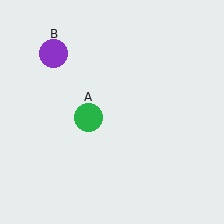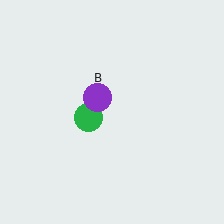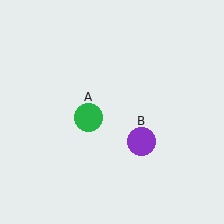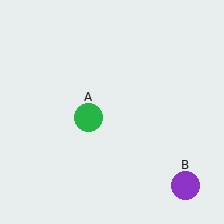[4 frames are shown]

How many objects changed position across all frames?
1 object changed position: purple circle (object B).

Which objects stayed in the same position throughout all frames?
Green circle (object A) remained stationary.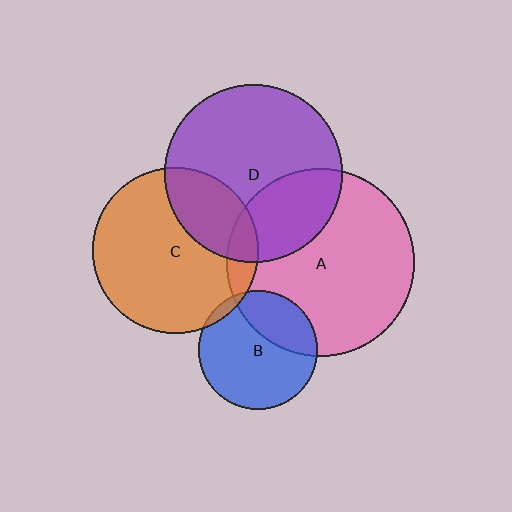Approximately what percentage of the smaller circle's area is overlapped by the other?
Approximately 25%.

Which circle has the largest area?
Circle A (pink).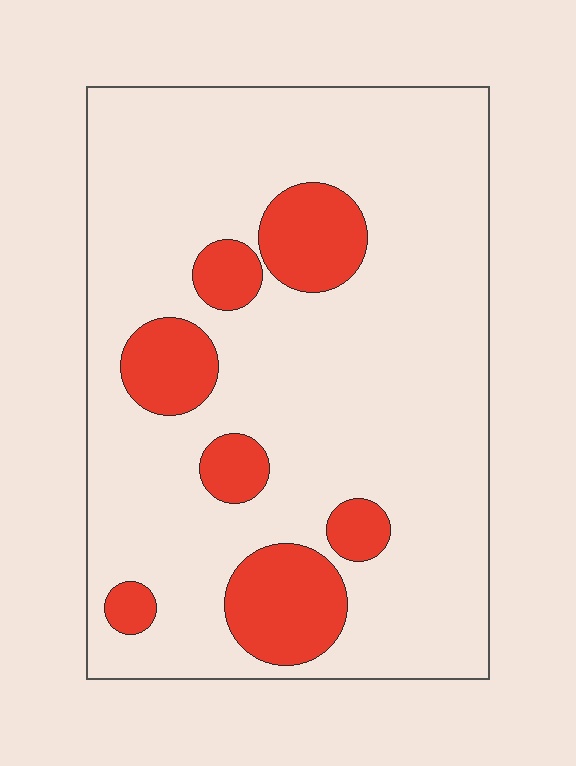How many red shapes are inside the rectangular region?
7.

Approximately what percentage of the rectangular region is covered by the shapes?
Approximately 20%.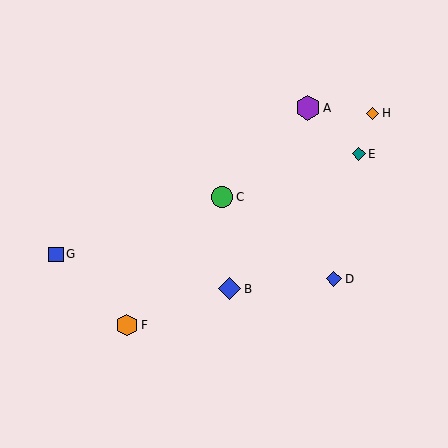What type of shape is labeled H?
Shape H is an orange diamond.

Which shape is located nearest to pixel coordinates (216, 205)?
The green circle (labeled C) at (222, 197) is nearest to that location.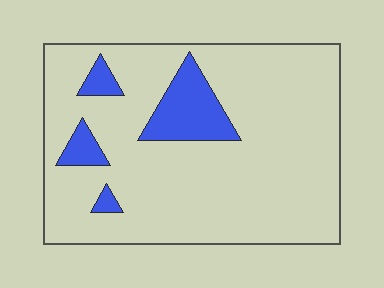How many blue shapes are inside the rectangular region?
4.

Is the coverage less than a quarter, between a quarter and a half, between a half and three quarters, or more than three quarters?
Less than a quarter.